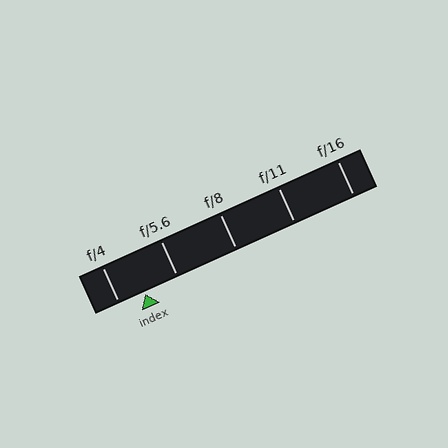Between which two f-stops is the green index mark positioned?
The index mark is between f/4 and f/5.6.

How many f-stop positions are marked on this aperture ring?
There are 5 f-stop positions marked.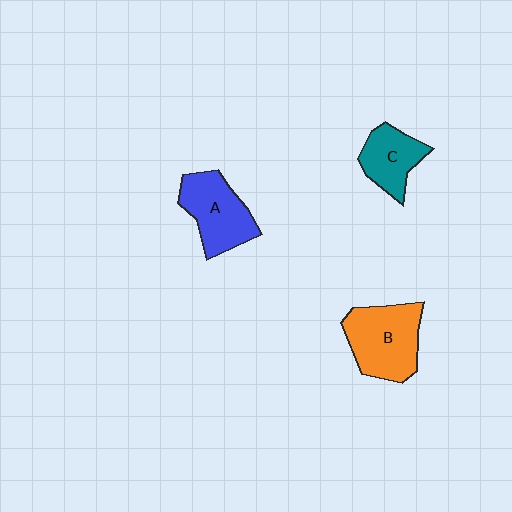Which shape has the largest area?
Shape B (orange).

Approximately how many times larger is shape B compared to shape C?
Approximately 1.5 times.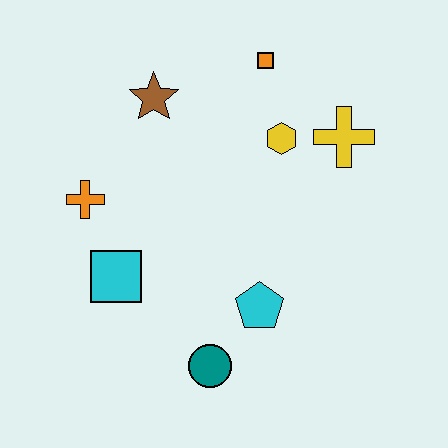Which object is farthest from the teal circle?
The orange square is farthest from the teal circle.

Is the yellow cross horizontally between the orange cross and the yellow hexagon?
No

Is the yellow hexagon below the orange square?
Yes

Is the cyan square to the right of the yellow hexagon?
No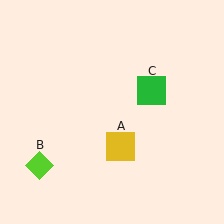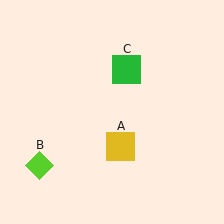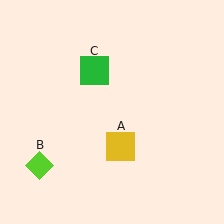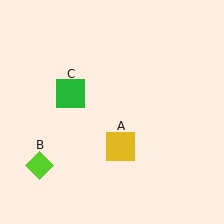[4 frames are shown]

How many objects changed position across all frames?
1 object changed position: green square (object C).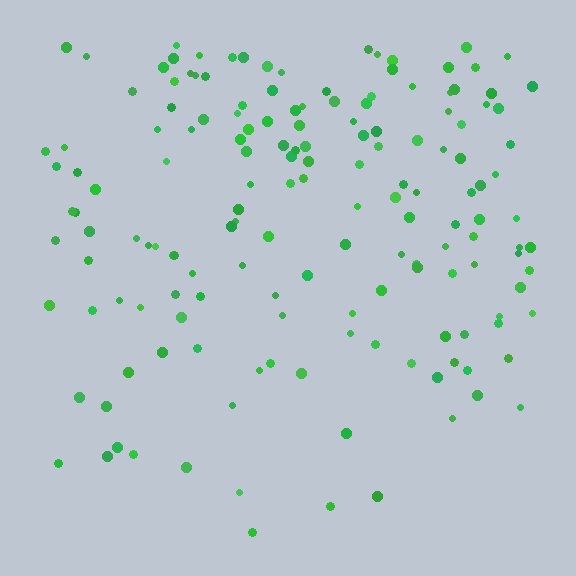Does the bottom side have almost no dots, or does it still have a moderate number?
Still a moderate number, just noticeably fewer than the top.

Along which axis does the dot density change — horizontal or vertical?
Vertical.